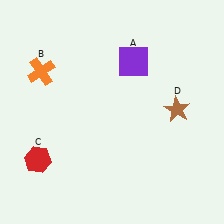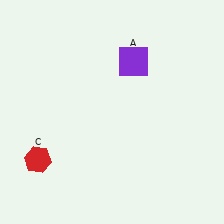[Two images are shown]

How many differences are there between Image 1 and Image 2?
There are 2 differences between the two images.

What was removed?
The orange cross (B), the brown star (D) were removed in Image 2.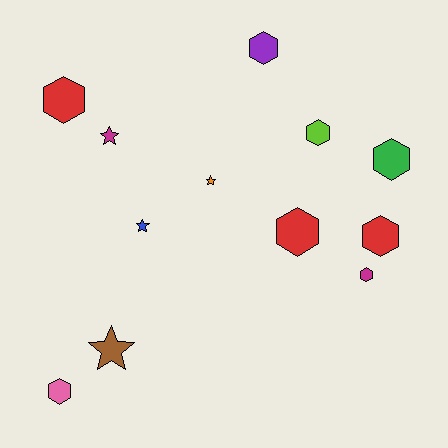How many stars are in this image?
There are 4 stars.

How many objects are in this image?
There are 12 objects.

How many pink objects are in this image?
There is 1 pink object.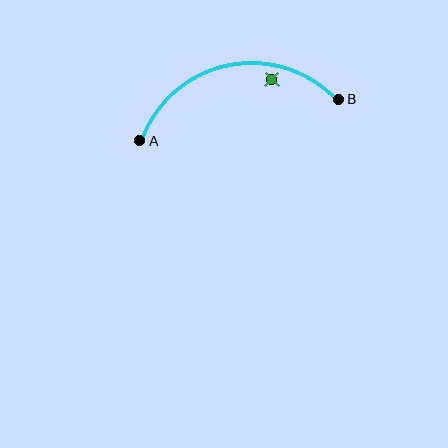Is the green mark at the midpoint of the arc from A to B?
No — the green mark does not lie on the arc at all. It sits slightly inside the curve.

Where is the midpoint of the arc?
The arc midpoint is the point on the curve farthest from the straight line joining A and B. It sits above that line.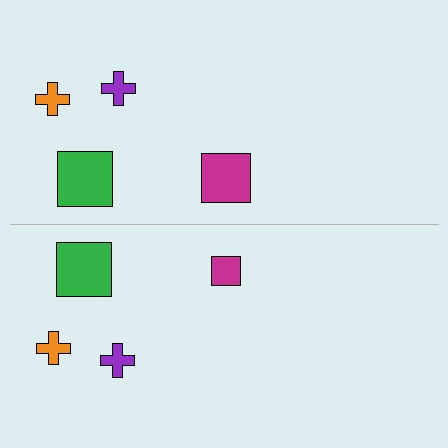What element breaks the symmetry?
The magenta square on the bottom side has a different size than its mirror counterpart.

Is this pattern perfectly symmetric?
No, the pattern is not perfectly symmetric. The magenta square on the bottom side has a different size than its mirror counterpart.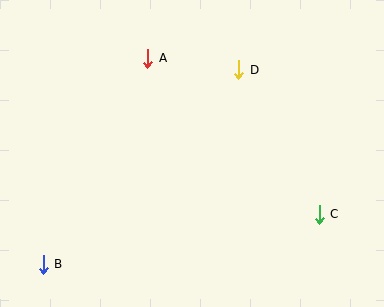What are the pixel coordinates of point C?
Point C is at (319, 214).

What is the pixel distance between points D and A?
The distance between D and A is 92 pixels.